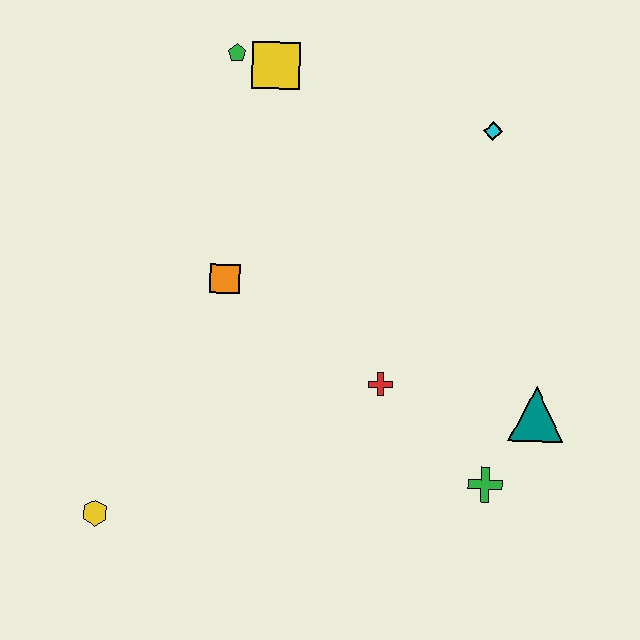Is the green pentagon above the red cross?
Yes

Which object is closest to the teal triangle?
The green cross is closest to the teal triangle.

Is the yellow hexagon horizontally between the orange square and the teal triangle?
No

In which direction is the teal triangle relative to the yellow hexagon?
The teal triangle is to the right of the yellow hexagon.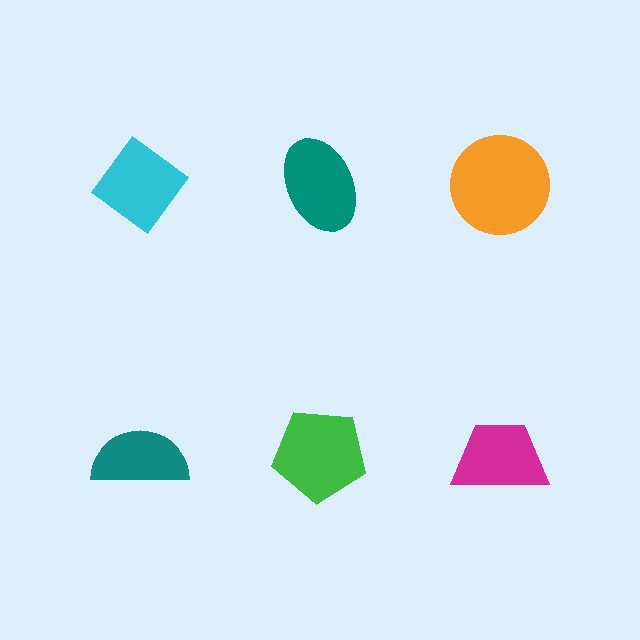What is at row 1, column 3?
An orange circle.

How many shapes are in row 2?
3 shapes.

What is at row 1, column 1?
A cyan diamond.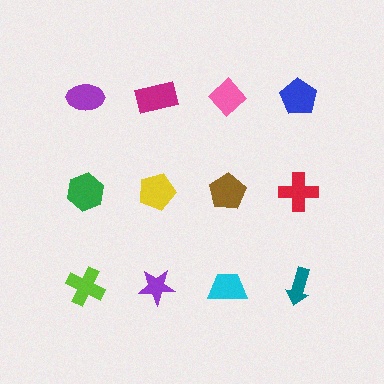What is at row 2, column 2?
A yellow pentagon.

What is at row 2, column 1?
A green hexagon.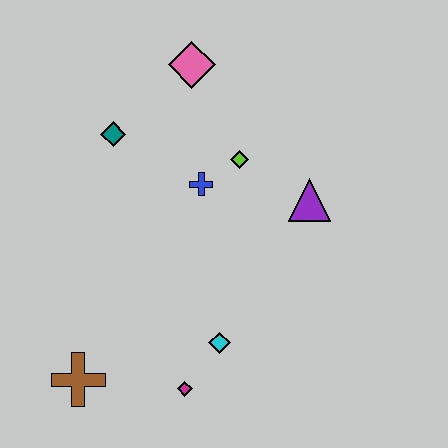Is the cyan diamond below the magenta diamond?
No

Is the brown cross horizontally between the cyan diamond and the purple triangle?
No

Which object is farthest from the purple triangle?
The brown cross is farthest from the purple triangle.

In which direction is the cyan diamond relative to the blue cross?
The cyan diamond is below the blue cross.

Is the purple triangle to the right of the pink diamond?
Yes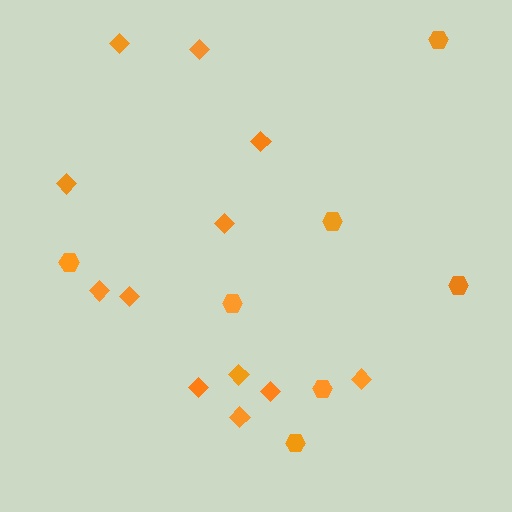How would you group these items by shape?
There are 2 groups: one group of diamonds (12) and one group of hexagons (7).